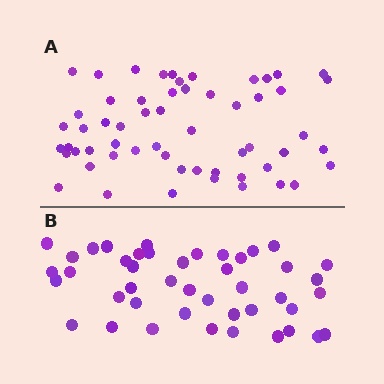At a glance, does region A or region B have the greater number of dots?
Region A (the top region) has more dots.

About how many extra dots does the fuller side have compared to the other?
Region A has approximately 15 more dots than region B.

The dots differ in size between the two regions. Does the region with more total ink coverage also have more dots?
No. Region B has more total ink coverage because its dots are larger, but region A actually contains more individual dots. Total area can be misleading — the number of items is what matters here.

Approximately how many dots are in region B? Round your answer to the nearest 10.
About 40 dots. (The exact count is 44, which rounds to 40.)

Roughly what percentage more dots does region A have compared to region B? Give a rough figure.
About 30% more.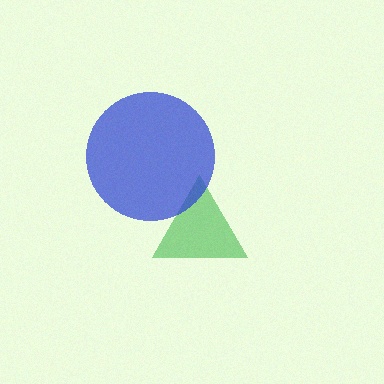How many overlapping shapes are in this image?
There are 2 overlapping shapes in the image.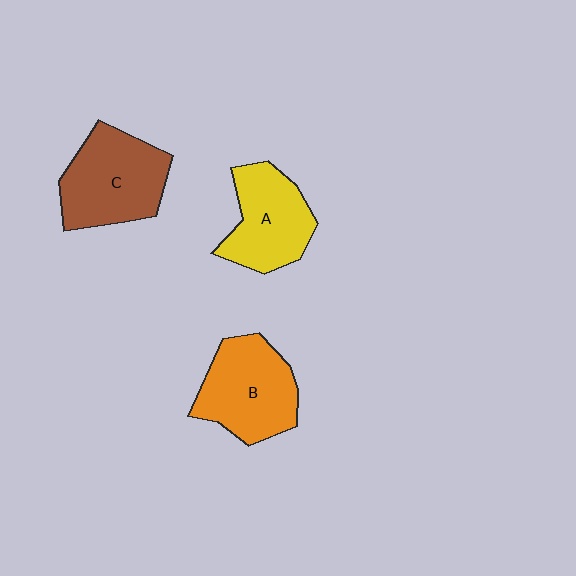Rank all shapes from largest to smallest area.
From largest to smallest: C (brown), B (orange), A (yellow).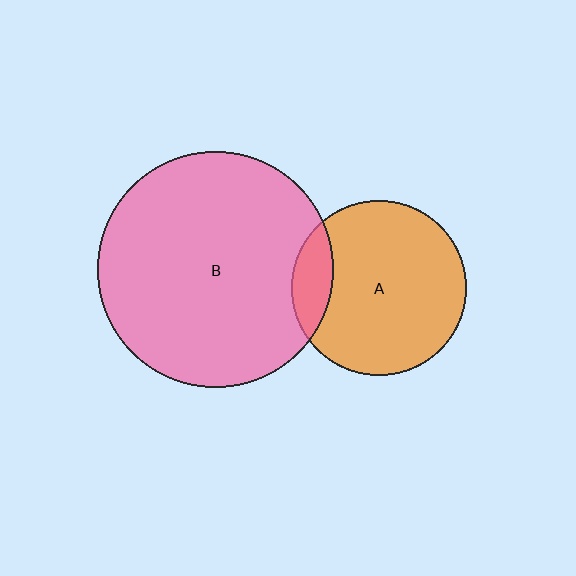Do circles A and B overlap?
Yes.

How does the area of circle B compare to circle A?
Approximately 1.8 times.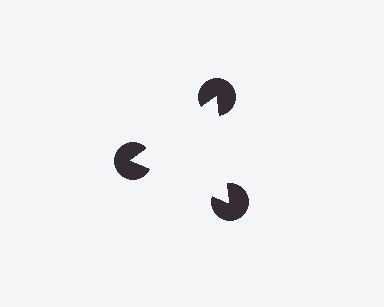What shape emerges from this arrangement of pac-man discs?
An illusory triangle — its edges are inferred from the aligned wedge cuts in the pac-man discs, not physically drawn.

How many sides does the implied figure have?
3 sides.